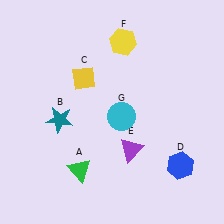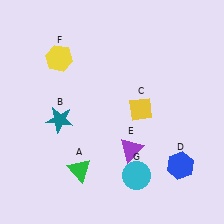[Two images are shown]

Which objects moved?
The objects that moved are: the yellow diamond (C), the yellow hexagon (F), the cyan circle (G).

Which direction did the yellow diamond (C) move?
The yellow diamond (C) moved right.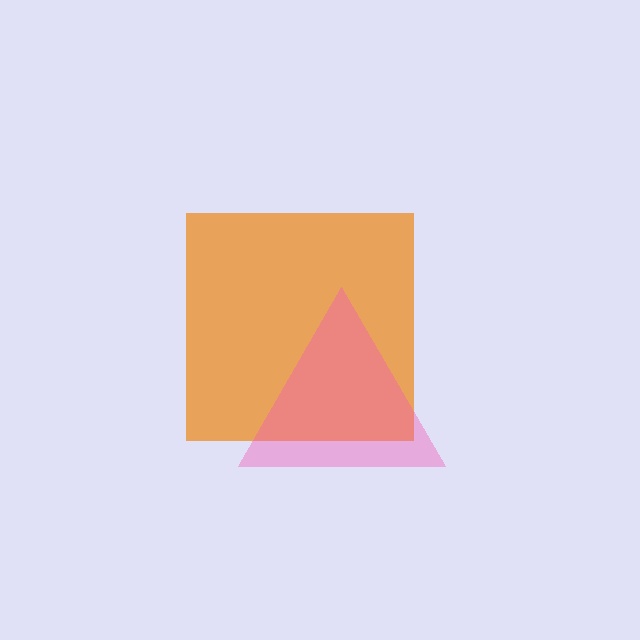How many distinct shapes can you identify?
There are 2 distinct shapes: an orange square, a pink triangle.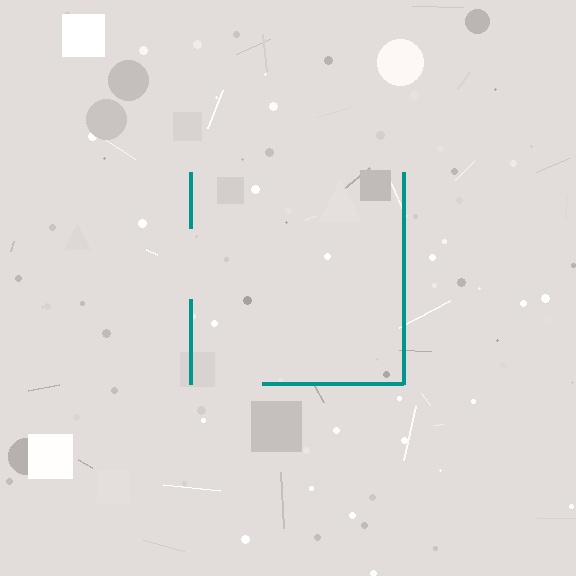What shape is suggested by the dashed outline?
The dashed outline suggests a square.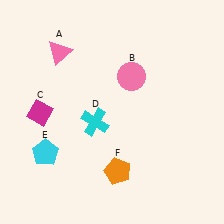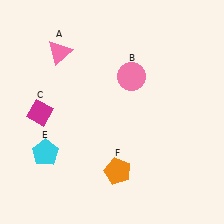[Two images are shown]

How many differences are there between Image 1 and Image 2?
There is 1 difference between the two images.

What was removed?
The cyan cross (D) was removed in Image 2.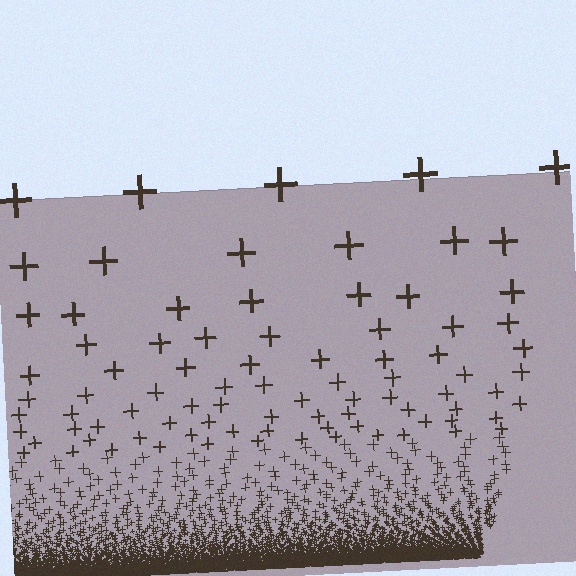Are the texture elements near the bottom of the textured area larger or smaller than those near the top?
Smaller. The gradient is inverted — elements near the bottom are smaller and denser.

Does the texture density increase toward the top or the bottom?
Density increases toward the bottom.